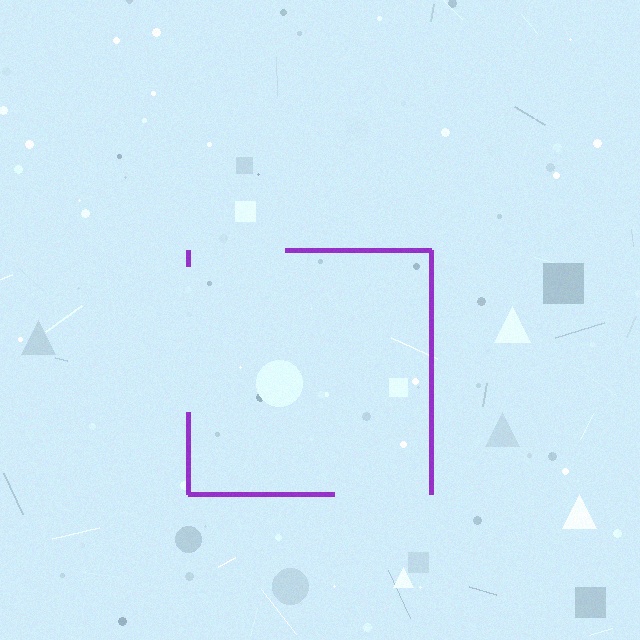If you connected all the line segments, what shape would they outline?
They would outline a square.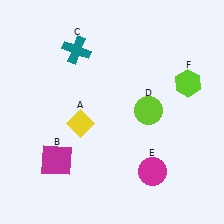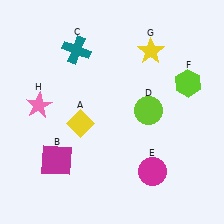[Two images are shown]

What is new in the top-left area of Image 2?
A pink star (H) was added in the top-left area of Image 2.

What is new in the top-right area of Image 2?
A yellow star (G) was added in the top-right area of Image 2.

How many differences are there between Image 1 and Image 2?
There are 2 differences between the two images.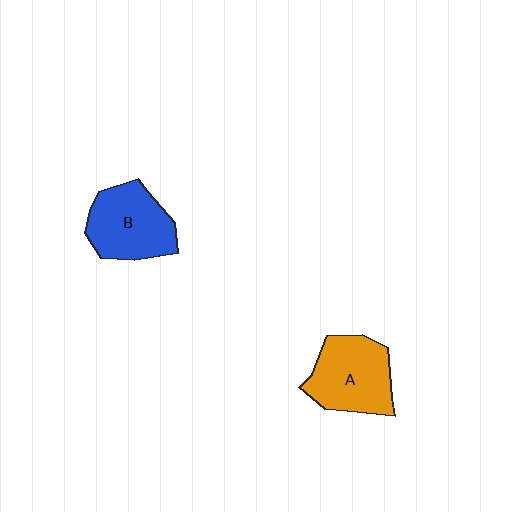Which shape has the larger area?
Shape A (orange).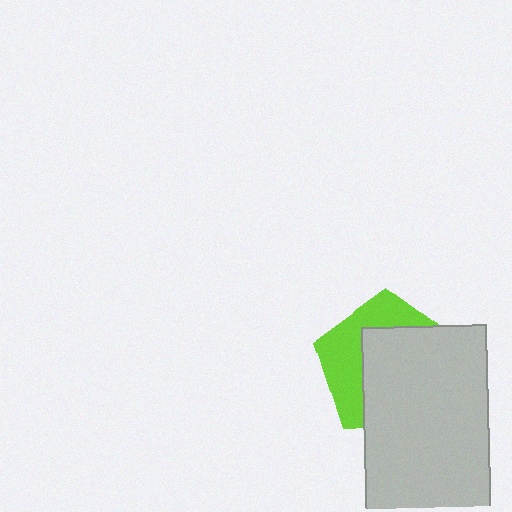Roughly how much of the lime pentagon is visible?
A small part of it is visible (roughly 39%).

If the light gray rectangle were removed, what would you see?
You would see the complete lime pentagon.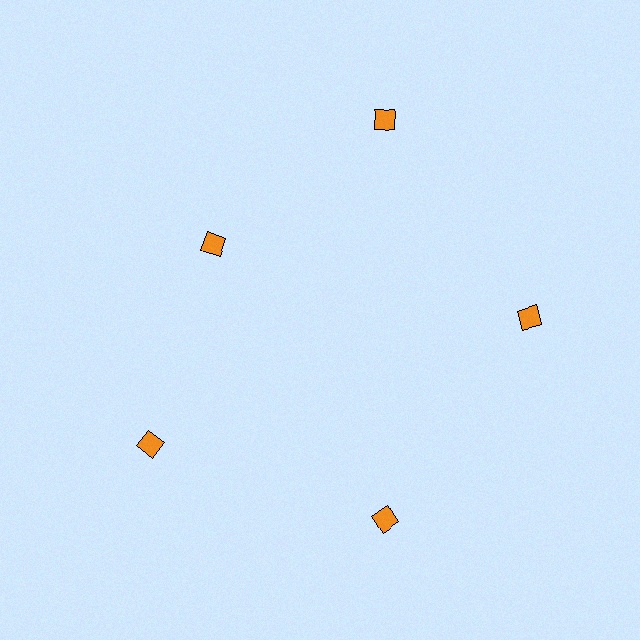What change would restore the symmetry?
The symmetry would be restored by moving it outward, back onto the ring so that all 5 diamonds sit at equal angles and equal distance from the center.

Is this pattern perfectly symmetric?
No. The 5 orange diamonds are arranged in a ring, but one element near the 10 o'clock position is pulled inward toward the center, breaking the 5-fold rotational symmetry.